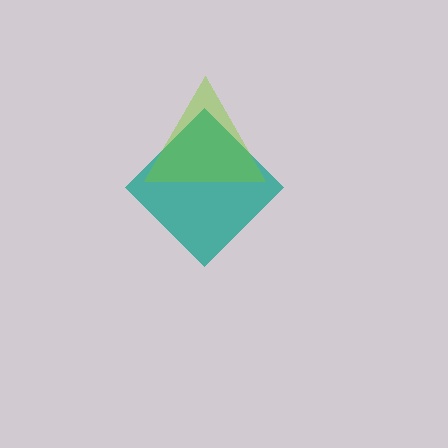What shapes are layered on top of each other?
The layered shapes are: a teal diamond, a lime triangle.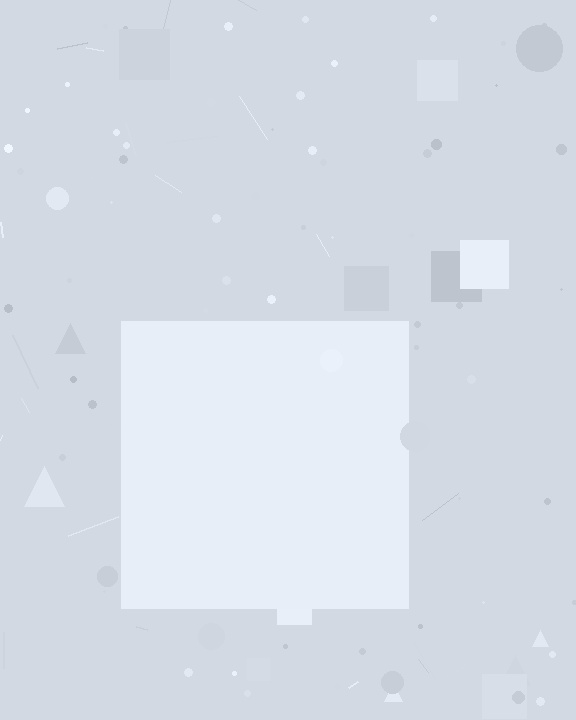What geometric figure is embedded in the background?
A square is embedded in the background.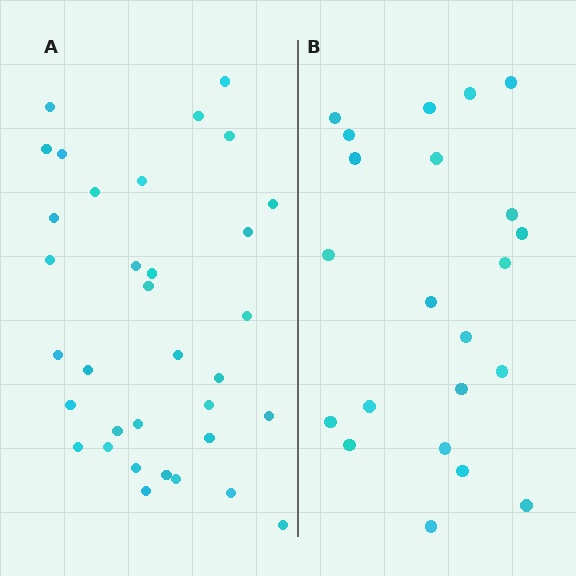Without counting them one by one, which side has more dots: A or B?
Region A (the left region) has more dots.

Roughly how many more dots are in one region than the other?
Region A has roughly 12 or so more dots than region B.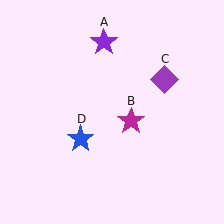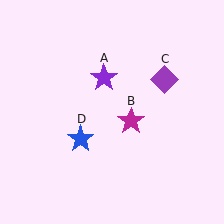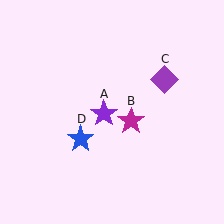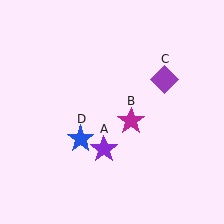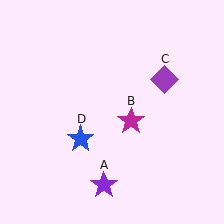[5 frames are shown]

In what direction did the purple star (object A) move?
The purple star (object A) moved down.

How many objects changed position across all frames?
1 object changed position: purple star (object A).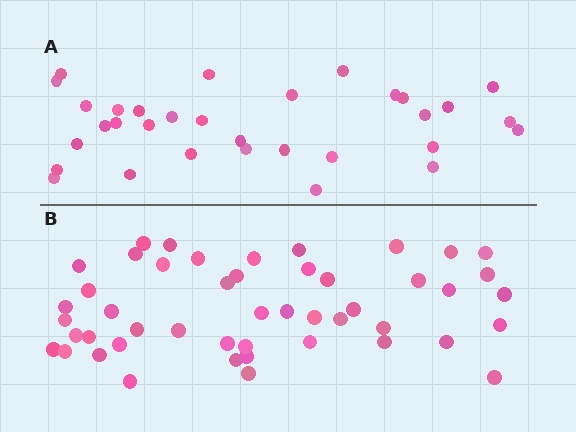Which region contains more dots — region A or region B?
Region B (the bottom region) has more dots.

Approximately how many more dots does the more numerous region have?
Region B has approximately 15 more dots than region A.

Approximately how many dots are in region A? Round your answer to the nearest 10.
About 30 dots. (The exact count is 32, which rounds to 30.)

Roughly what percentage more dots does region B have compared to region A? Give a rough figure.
About 50% more.